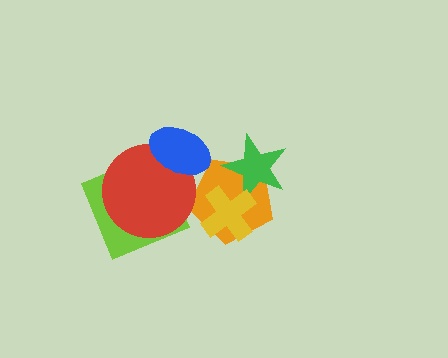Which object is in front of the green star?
The yellow cross is in front of the green star.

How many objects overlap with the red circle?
2 objects overlap with the red circle.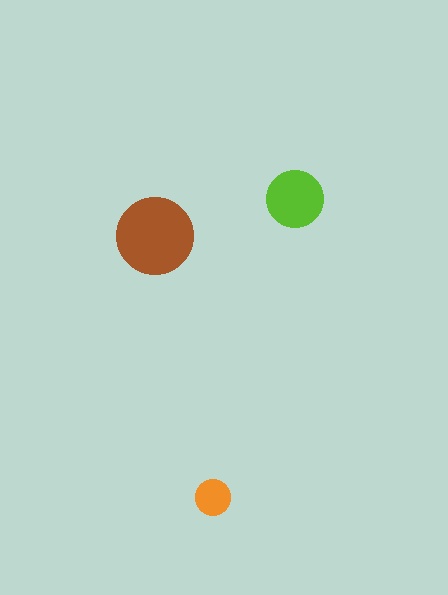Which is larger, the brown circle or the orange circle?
The brown one.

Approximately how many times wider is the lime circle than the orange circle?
About 1.5 times wider.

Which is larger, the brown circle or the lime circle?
The brown one.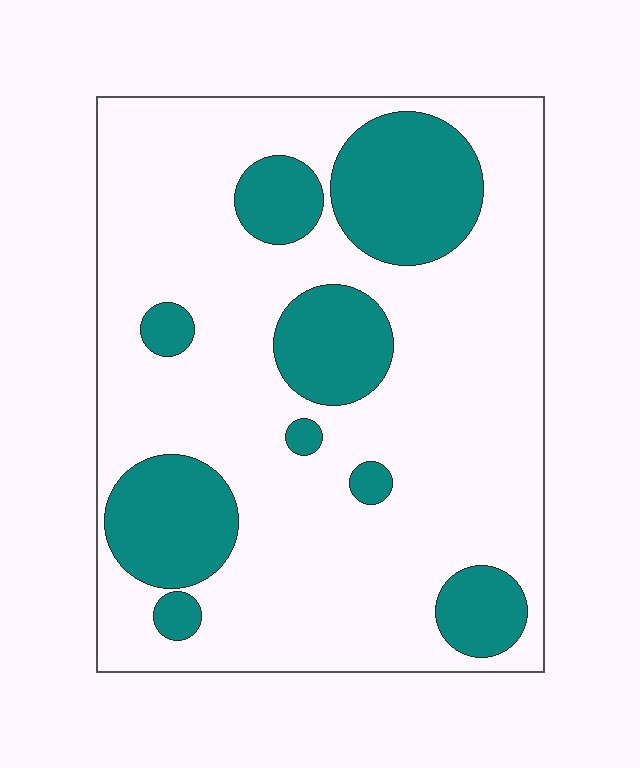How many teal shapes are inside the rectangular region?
9.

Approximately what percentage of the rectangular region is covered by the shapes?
Approximately 25%.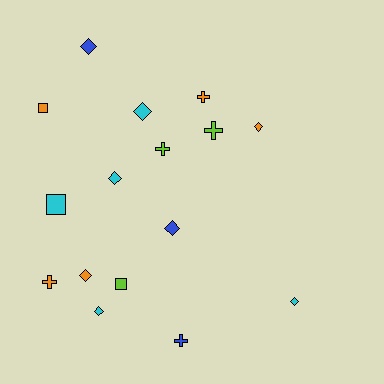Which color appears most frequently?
Cyan, with 5 objects.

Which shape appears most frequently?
Diamond, with 8 objects.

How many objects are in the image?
There are 16 objects.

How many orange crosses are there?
There are 2 orange crosses.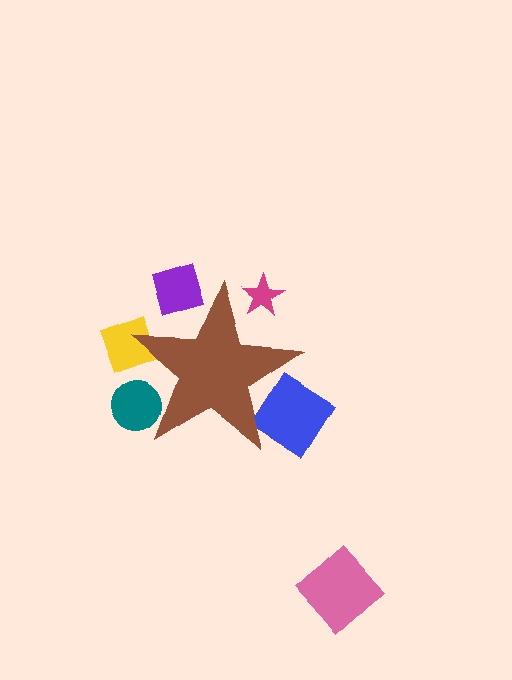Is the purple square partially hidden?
Yes, the purple square is partially hidden behind the brown star.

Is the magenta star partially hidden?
Yes, the magenta star is partially hidden behind the brown star.